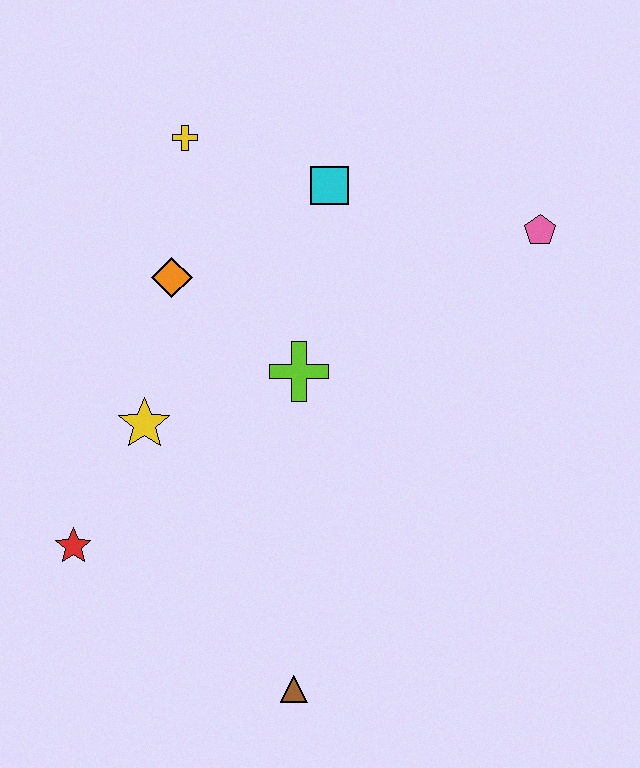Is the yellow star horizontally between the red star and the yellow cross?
Yes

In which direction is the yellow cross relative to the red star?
The yellow cross is above the red star.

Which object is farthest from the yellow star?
The pink pentagon is farthest from the yellow star.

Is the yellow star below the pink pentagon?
Yes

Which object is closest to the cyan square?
The yellow cross is closest to the cyan square.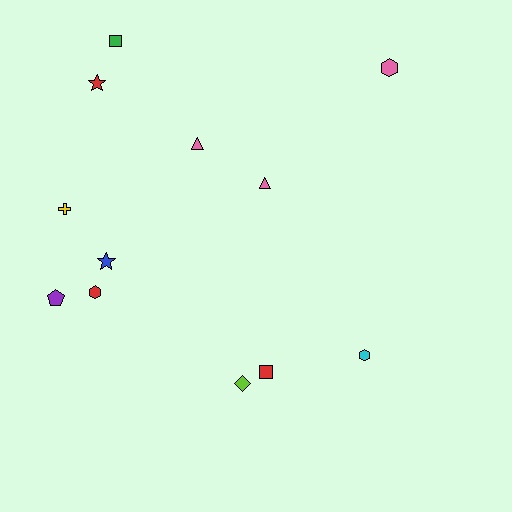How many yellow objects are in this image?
There is 1 yellow object.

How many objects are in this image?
There are 12 objects.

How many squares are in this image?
There are 2 squares.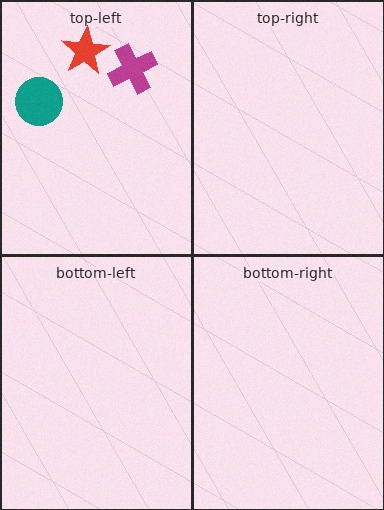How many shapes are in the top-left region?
3.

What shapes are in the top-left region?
The teal circle, the red star, the magenta cross.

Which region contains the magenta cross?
The top-left region.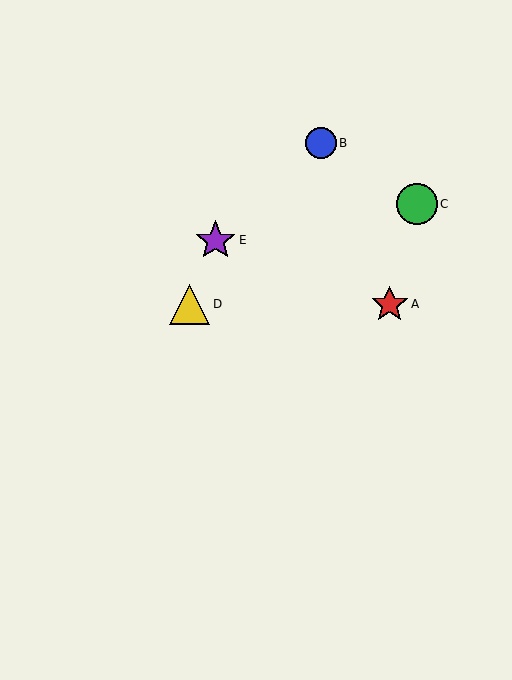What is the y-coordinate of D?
Object D is at y≈304.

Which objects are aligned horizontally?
Objects A, D are aligned horizontally.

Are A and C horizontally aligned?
No, A is at y≈304 and C is at y≈204.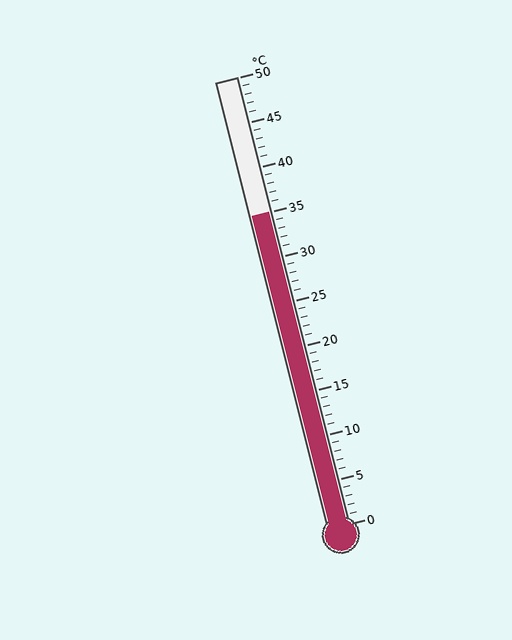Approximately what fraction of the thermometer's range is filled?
The thermometer is filled to approximately 70% of its range.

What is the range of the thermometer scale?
The thermometer scale ranges from 0°C to 50°C.